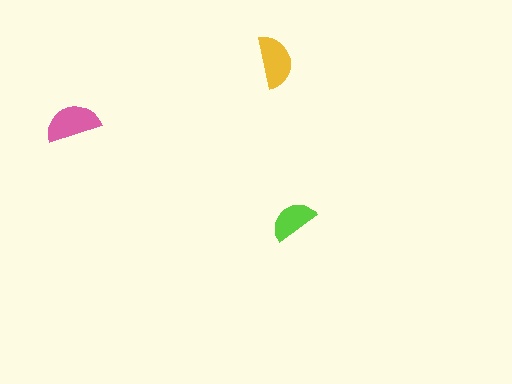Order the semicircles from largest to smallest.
the pink one, the yellow one, the lime one.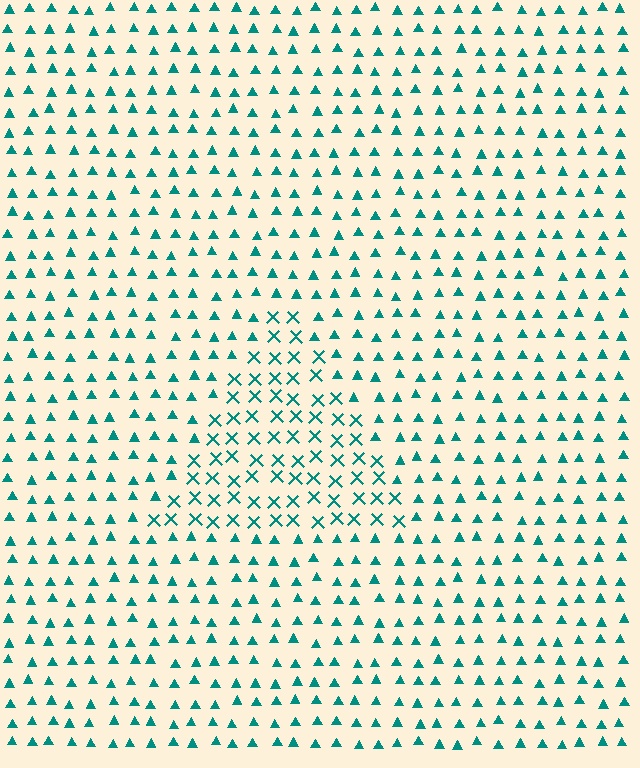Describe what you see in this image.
The image is filled with small teal elements arranged in a uniform grid. A triangle-shaped region contains X marks, while the surrounding area contains triangles. The boundary is defined purely by the change in element shape.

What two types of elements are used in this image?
The image uses X marks inside the triangle region and triangles outside it.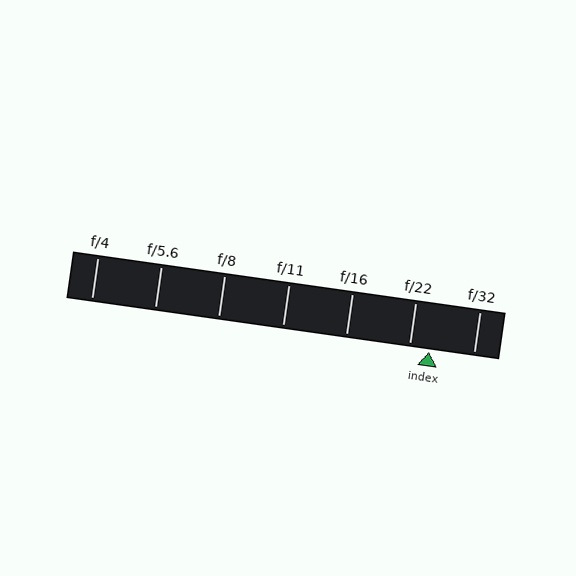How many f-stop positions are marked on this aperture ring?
There are 7 f-stop positions marked.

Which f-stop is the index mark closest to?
The index mark is closest to f/22.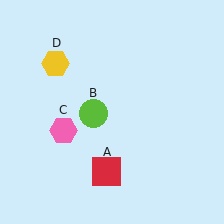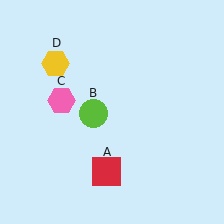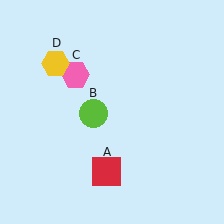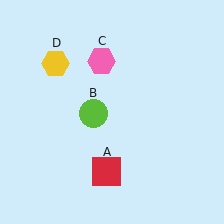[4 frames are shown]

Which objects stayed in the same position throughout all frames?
Red square (object A) and lime circle (object B) and yellow hexagon (object D) remained stationary.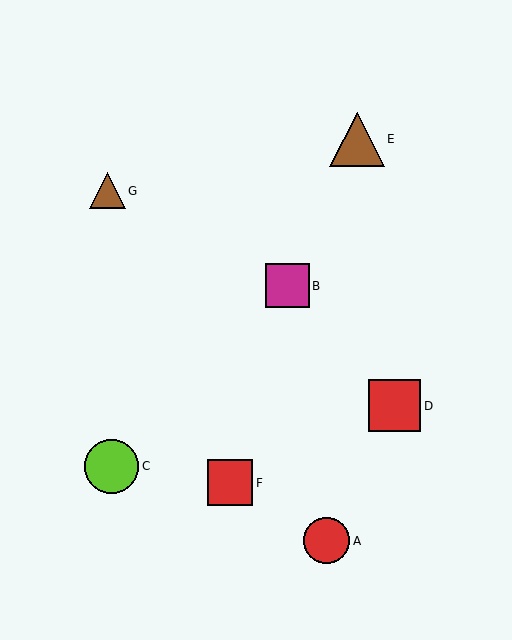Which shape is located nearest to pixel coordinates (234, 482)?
The red square (labeled F) at (230, 483) is nearest to that location.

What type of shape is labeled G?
Shape G is a brown triangle.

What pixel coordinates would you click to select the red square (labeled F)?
Click at (230, 483) to select the red square F.